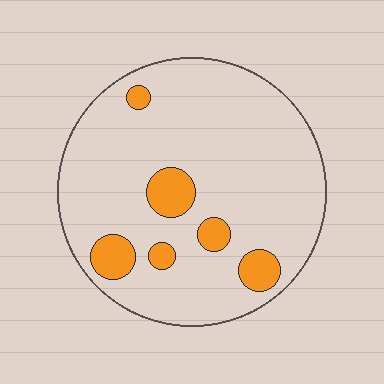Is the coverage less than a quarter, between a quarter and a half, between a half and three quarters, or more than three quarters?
Less than a quarter.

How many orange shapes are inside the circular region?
6.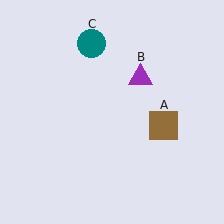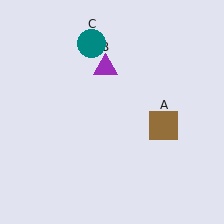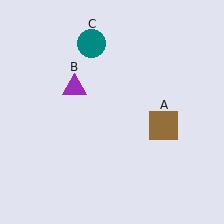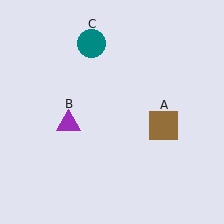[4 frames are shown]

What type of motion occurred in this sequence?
The purple triangle (object B) rotated counterclockwise around the center of the scene.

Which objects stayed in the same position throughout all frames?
Brown square (object A) and teal circle (object C) remained stationary.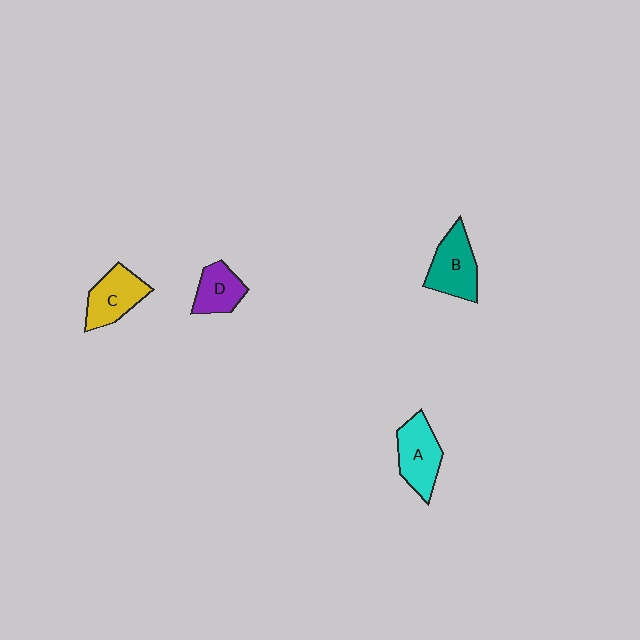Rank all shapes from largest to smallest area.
From largest to smallest: B (teal), A (cyan), C (yellow), D (purple).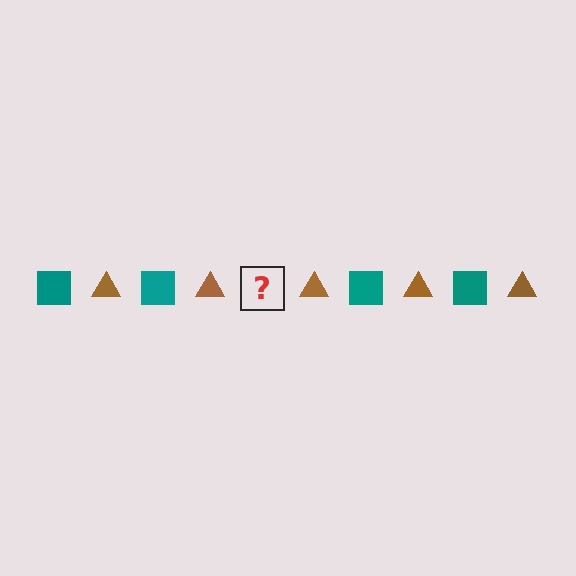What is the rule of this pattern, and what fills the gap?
The rule is that the pattern alternates between teal square and brown triangle. The gap should be filled with a teal square.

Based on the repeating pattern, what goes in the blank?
The blank should be a teal square.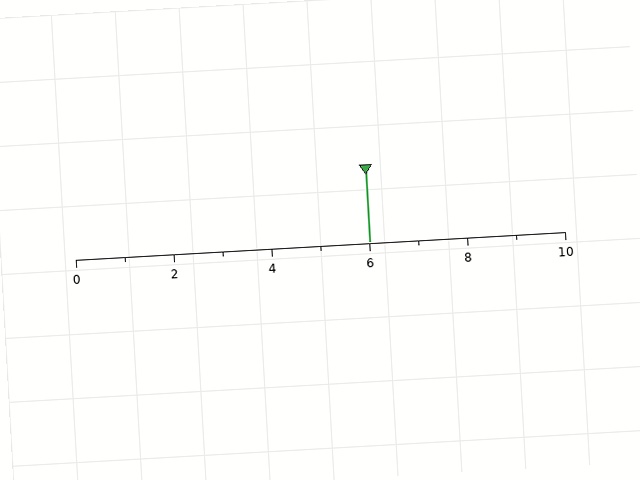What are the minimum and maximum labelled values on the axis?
The axis runs from 0 to 10.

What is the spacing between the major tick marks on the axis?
The major ticks are spaced 2 apart.